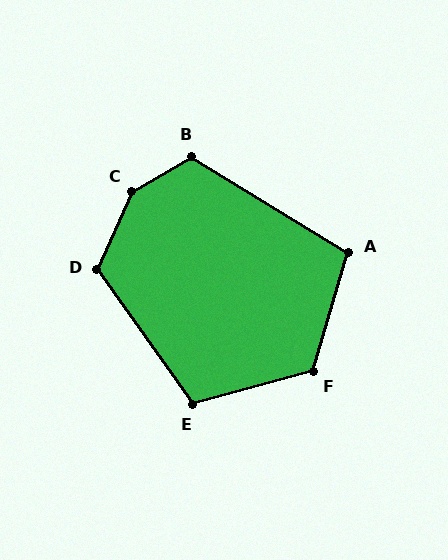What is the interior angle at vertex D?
Approximately 120 degrees (obtuse).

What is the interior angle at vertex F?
Approximately 122 degrees (obtuse).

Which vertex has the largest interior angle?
C, at approximately 145 degrees.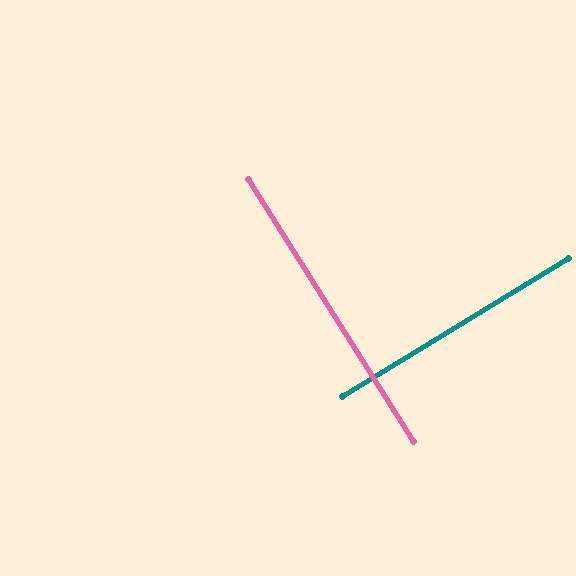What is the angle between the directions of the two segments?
Approximately 89 degrees.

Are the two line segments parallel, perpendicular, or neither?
Perpendicular — they meet at approximately 89°.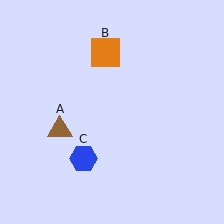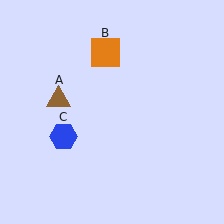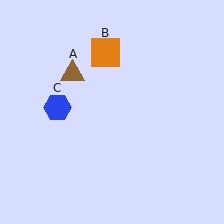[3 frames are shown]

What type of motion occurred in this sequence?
The brown triangle (object A), blue hexagon (object C) rotated clockwise around the center of the scene.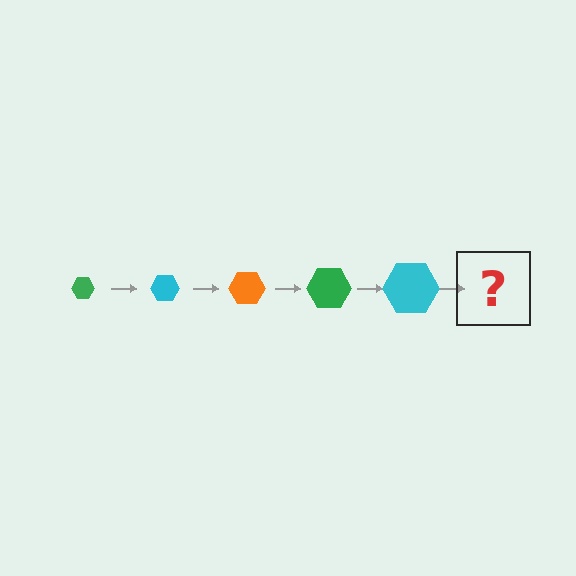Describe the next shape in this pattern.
It should be an orange hexagon, larger than the previous one.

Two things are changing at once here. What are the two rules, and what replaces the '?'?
The two rules are that the hexagon grows larger each step and the color cycles through green, cyan, and orange. The '?' should be an orange hexagon, larger than the previous one.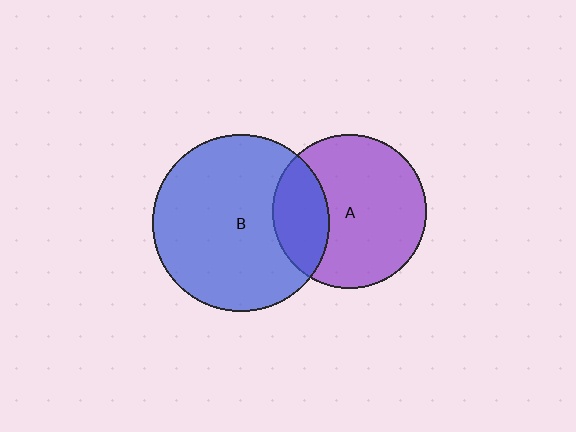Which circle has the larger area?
Circle B (blue).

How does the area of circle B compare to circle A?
Approximately 1.3 times.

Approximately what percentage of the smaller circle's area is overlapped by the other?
Approximately 25%.